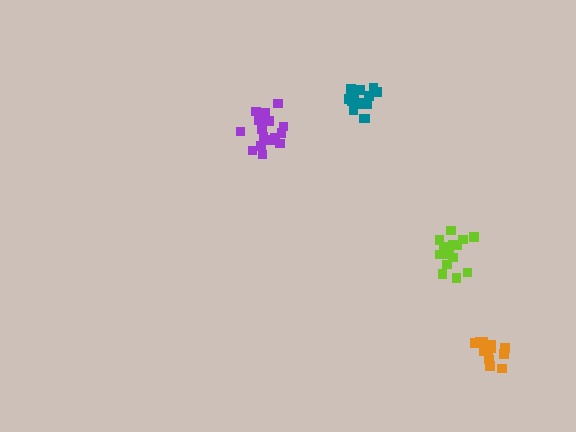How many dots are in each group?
Group 1: 12 dots, Group 2: 17 dots, Group 3: 15 dots, Group 4: 15 dots (59 total).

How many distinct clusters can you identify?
There are 4 distinct clusters.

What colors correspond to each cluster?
The clusters are colored: orange, purple, lime, teal.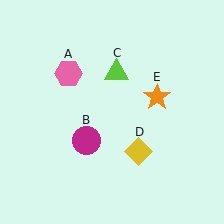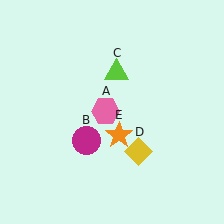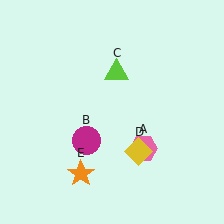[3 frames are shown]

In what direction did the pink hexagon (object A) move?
The pink hexagon (object A) moved down and to the right.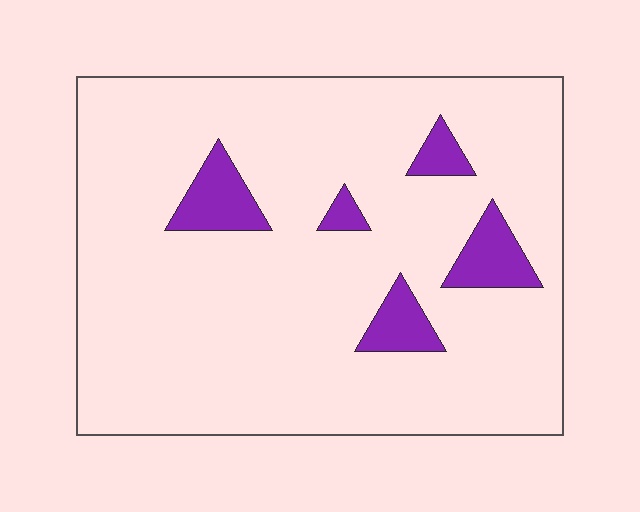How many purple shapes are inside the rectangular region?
5.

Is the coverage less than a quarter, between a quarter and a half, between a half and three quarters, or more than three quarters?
Less than a quarter.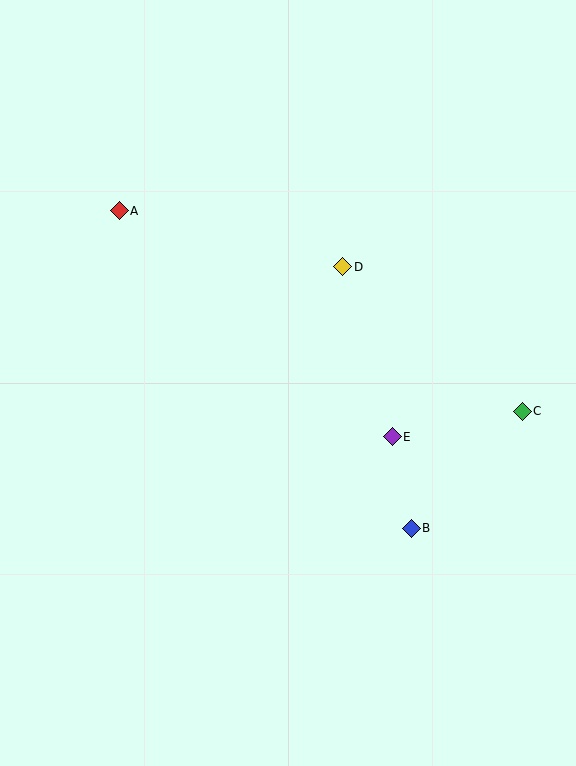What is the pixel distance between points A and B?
The distance between A and B is 431 pixels.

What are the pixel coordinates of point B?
Point B is at (411, 528).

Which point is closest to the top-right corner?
Point D is closest to the top-right corner.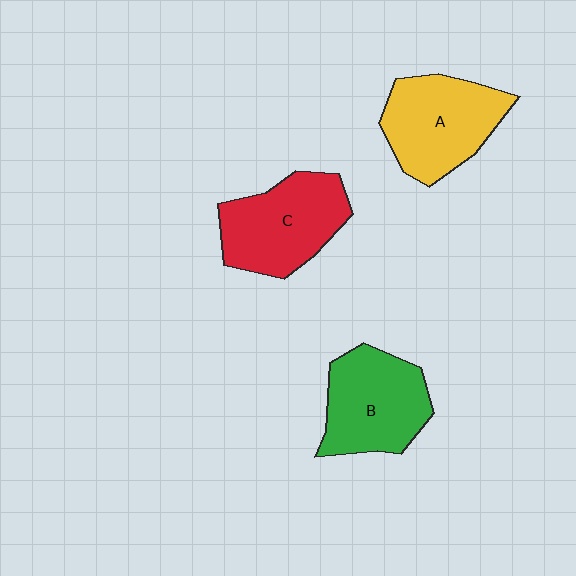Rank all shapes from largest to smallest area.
From largest to smallest: C (red), A (yellow), B (green).